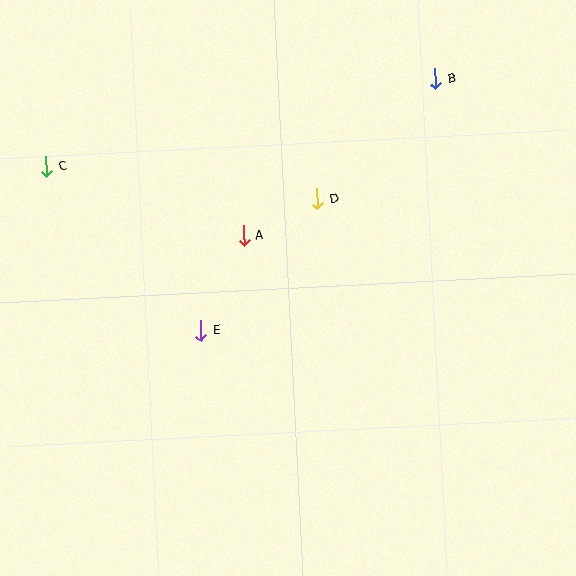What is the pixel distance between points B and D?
The distance between B and D is 168 pixels.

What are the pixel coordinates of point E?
Point E is at (201, 330).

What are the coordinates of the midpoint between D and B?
The midpoint between D and B is at (376, 139).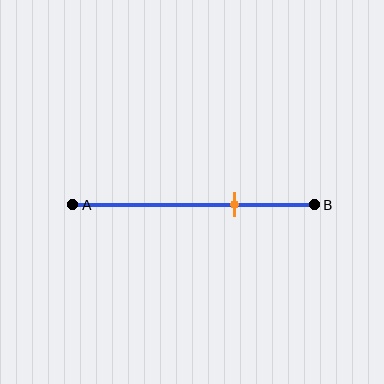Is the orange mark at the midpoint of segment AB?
No, the mark is at about 65% from A, not at the 50% midpoint.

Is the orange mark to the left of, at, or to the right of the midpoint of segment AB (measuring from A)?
The orange mark is to the right of the midpoint of segment AB.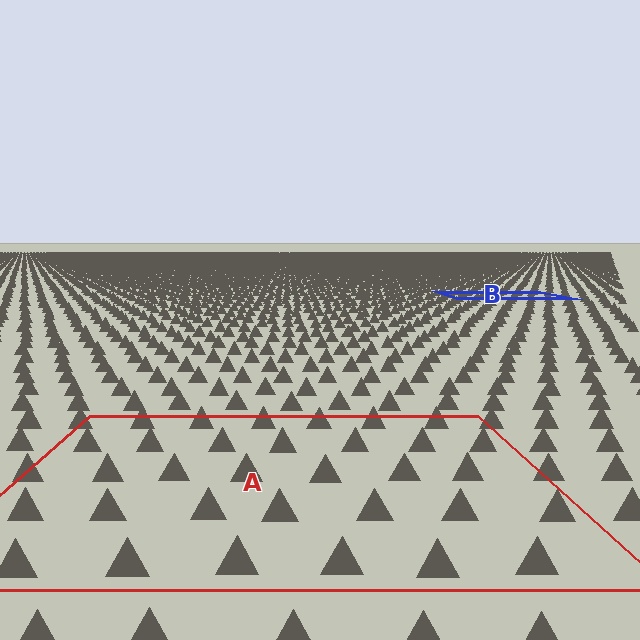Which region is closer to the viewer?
Region A is closer. The texture elements there are larger and more spread out.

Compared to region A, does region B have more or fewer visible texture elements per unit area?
Region B has more texture elements per unit area — they are packed more densely because it is farther away.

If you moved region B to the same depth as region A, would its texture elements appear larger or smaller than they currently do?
They would appear larger. At a closer depth, the same texture elements are projected at a bigger on-screen size.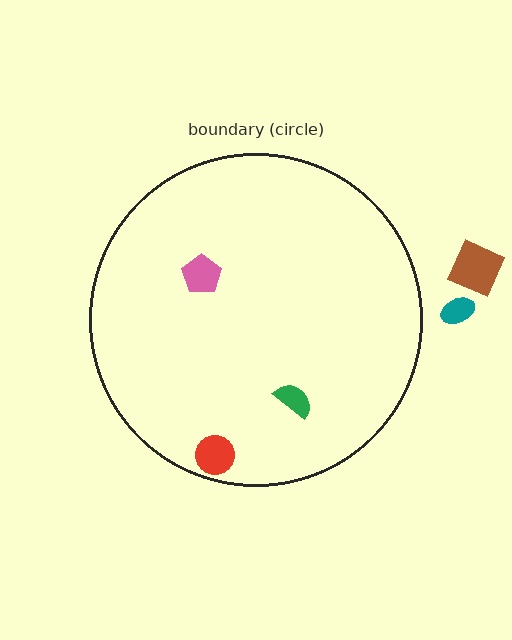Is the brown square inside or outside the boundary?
Outside.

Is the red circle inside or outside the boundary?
Inside.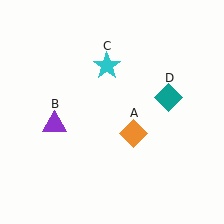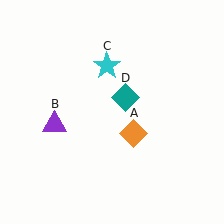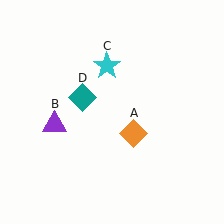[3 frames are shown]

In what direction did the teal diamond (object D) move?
The teal diamond (object D) moved left.